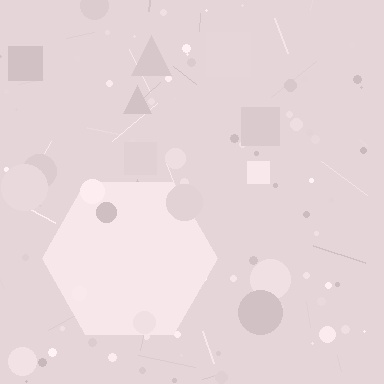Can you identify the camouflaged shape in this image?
The camouflaged shape is a hexagon.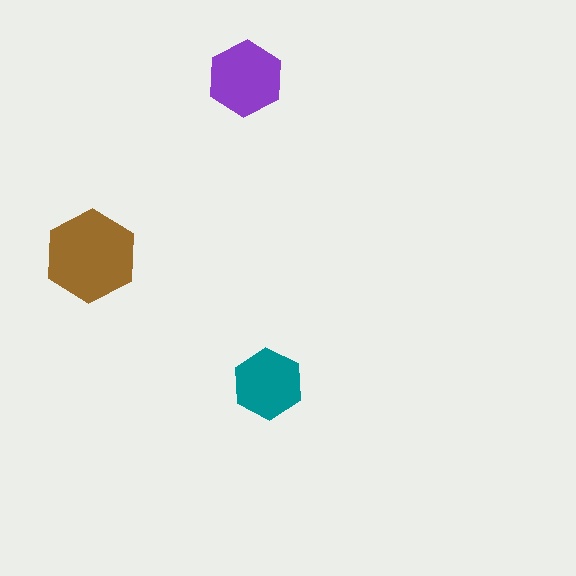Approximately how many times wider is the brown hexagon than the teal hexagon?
About 1.5 times wider.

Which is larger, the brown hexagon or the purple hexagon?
The brown one.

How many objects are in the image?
There are 3 objects in the image.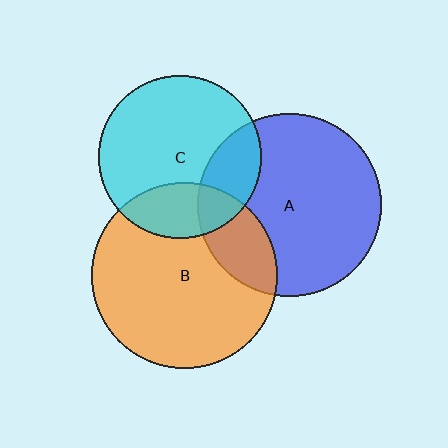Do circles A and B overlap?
Yes.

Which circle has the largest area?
Circle B (orange).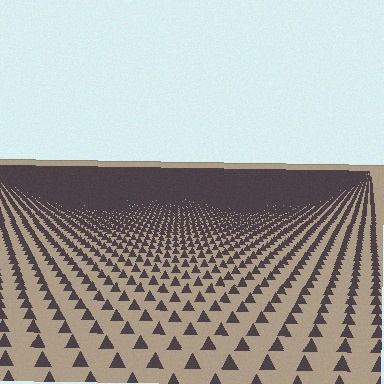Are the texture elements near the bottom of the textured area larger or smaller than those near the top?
Larger. Near the bottom, elements are closer to the viewer and appear at a bigger on-screen size.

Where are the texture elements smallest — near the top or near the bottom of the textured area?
Near the top.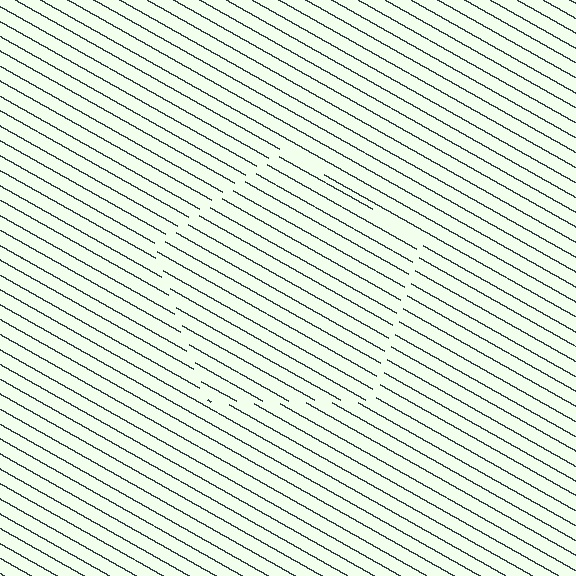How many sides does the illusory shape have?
5 sides — the line-ends trace a pentagon.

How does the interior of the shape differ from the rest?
The interior of the shape contains the same grating, shifted by half a period — the contour is defined by the phase discontinuity where line-ends from the inner and outer gratings abut.